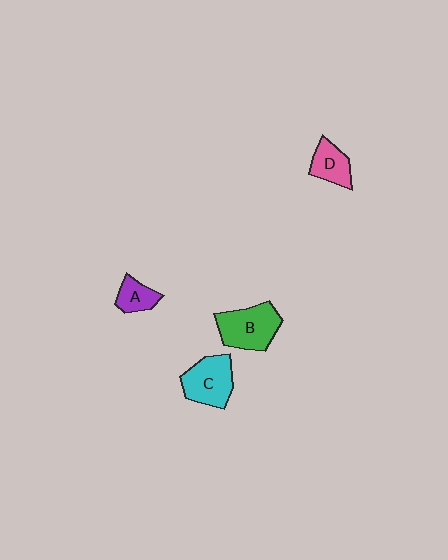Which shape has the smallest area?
Shape A (purple).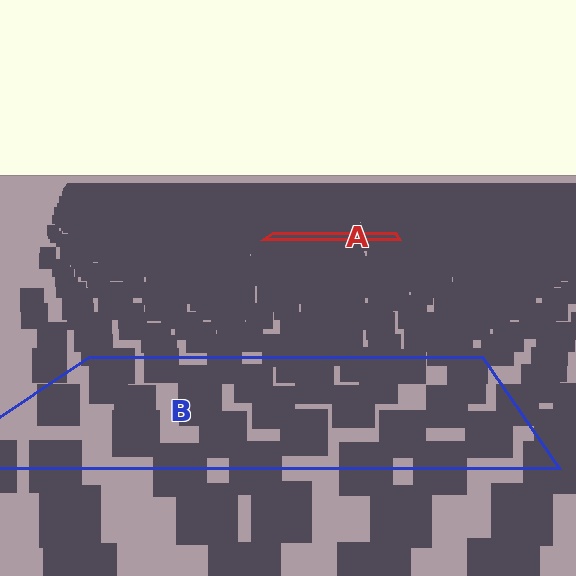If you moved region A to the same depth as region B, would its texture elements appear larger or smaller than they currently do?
They would appear larger. At a closer depth, the same texture elements are projected at a bigger on-screen size.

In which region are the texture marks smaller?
The texture marks are smaller in region A, because it is farther away.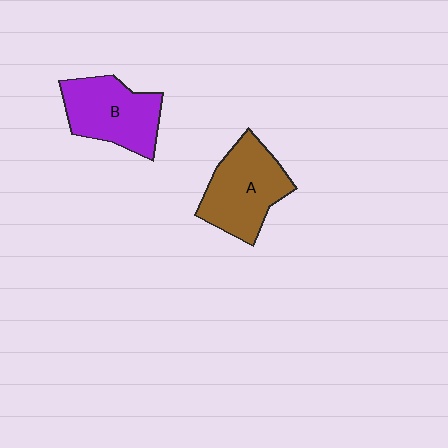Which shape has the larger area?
Shape A (brown).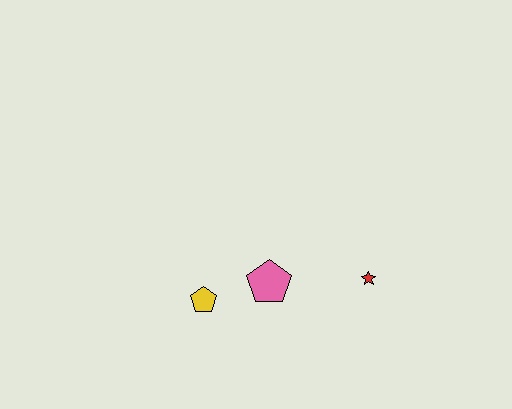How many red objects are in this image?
There is 1 red object.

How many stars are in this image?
There is 1 star.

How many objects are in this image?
There are 3 objects.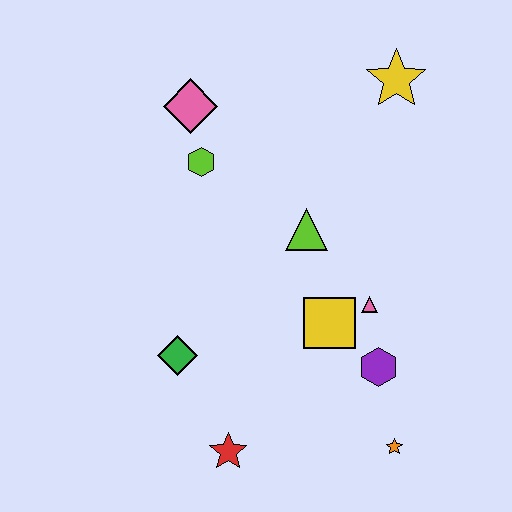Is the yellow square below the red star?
No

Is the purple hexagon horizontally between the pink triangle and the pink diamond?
No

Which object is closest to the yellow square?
The pink triangle is closest to the yellow square.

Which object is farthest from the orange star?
The pink diamond is farthest from the orange star.